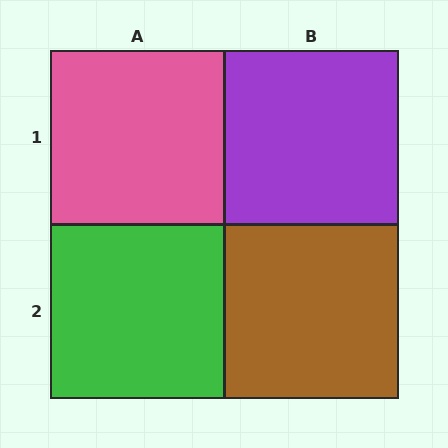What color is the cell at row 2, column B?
Brown.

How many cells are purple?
1 cell is purple.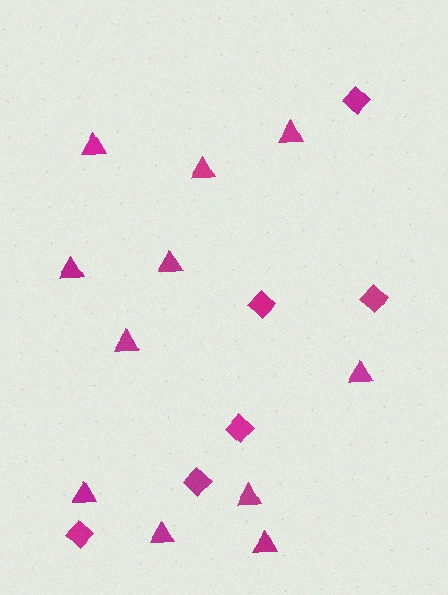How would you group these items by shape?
There are 2 groups: one group of diamonds (6) and one group of triangles (11).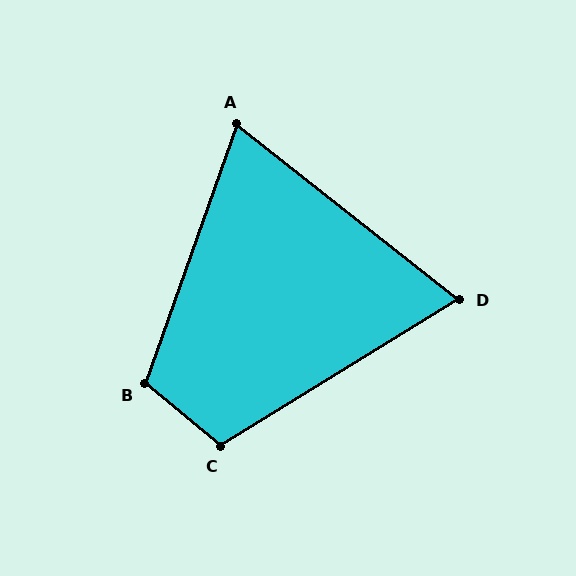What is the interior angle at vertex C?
Approximately 109 degrees (obtuse).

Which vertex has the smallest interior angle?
D, at approximately 70 degrees.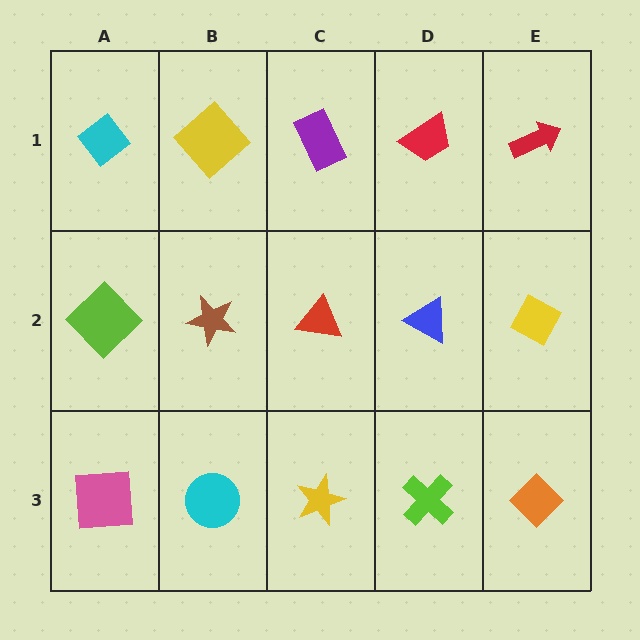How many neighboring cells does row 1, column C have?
3.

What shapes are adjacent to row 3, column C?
A red triangle (row 2, column C), a cyan circle (row 3, column B), a lime cross (row 3, column D).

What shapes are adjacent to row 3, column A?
A lime diamond (row 2, column A), a cyan circle (row 3, column B).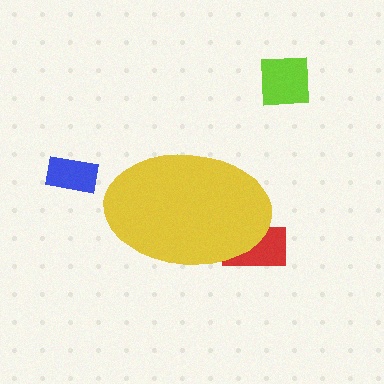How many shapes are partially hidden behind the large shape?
1 shape is partially hidden.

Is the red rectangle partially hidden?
Yes, the red rectangle is partially hidden behind the yellow ellipse.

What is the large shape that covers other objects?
A yellow ellipse.